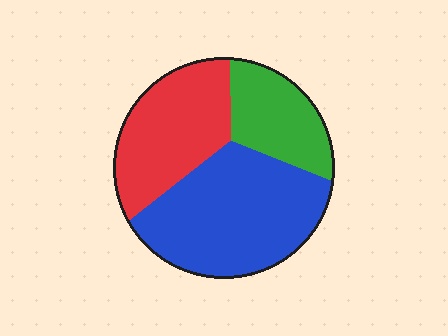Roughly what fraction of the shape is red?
Red takes up between a sixth and a third of the shape.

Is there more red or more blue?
Blue.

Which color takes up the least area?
Green, at roughly 20%.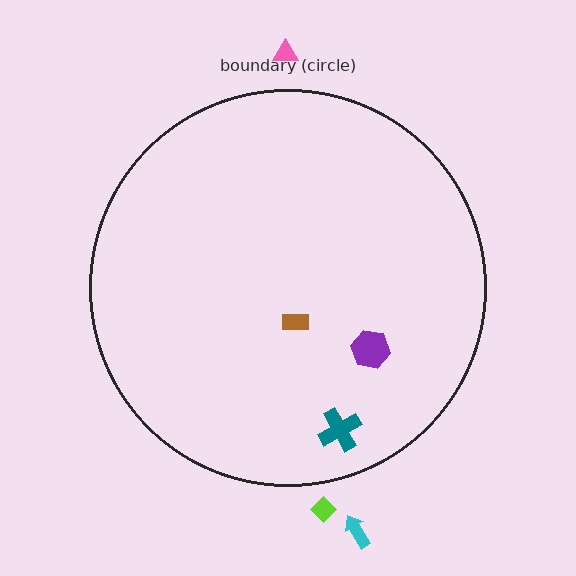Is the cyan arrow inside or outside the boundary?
Outside.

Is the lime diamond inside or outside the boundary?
Outside.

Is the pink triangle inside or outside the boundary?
Outside.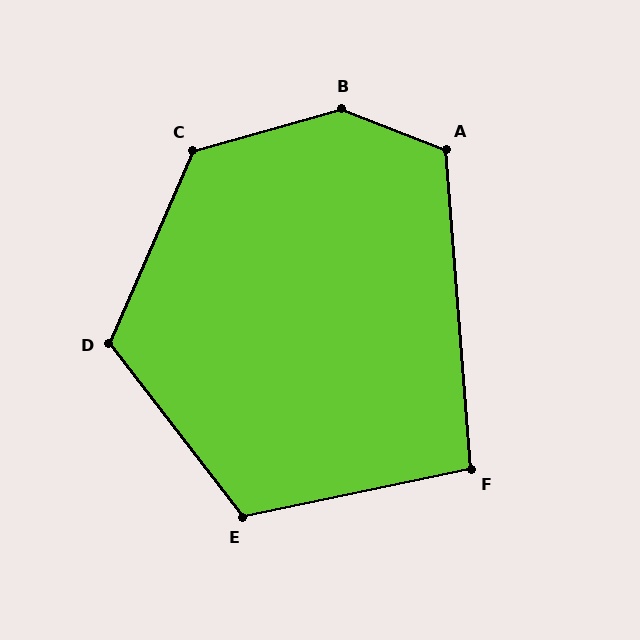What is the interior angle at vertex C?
Approximately 129 degrees (obtuse).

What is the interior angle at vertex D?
Approximately 119 degrees (obtuse).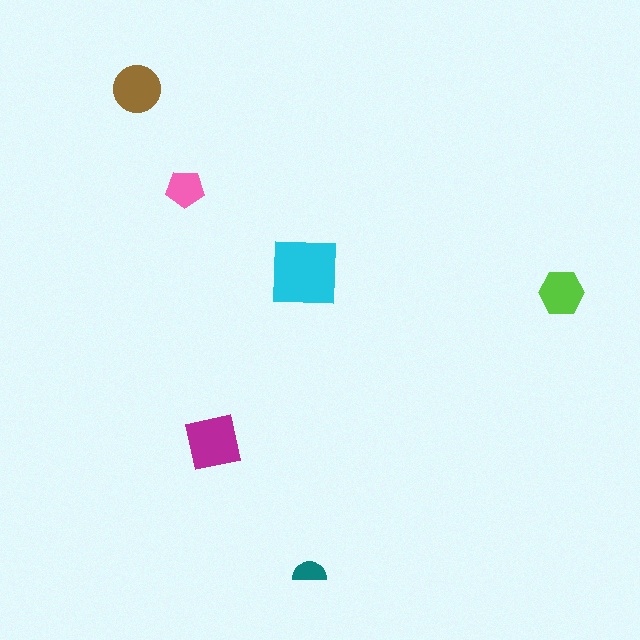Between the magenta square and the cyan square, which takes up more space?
The cyan square.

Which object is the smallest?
The teal semicircle.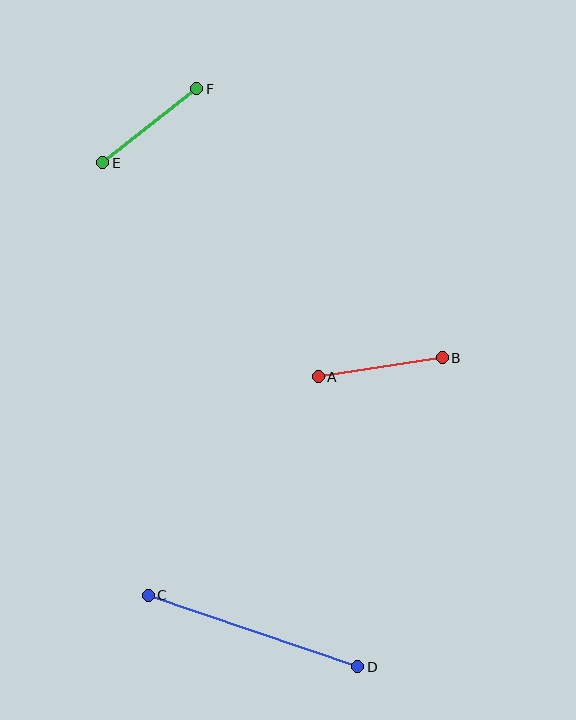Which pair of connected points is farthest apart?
Points C and D are farthest apart.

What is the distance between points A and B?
The distance is approximately 125 pixels.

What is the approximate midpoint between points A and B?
The midpoint is at approximately (380, 367) pixels.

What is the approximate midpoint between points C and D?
The midpoint is at approximately (253, 631) pixels.